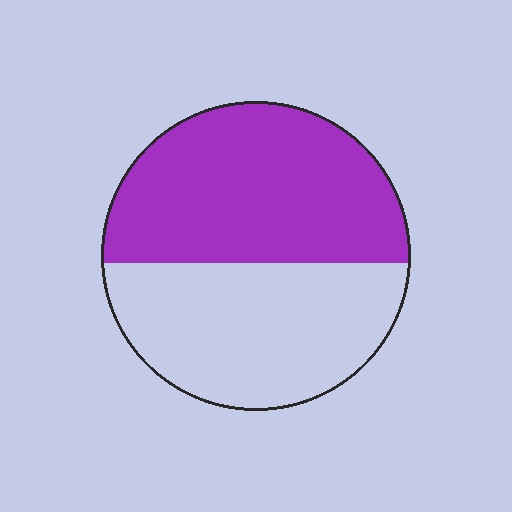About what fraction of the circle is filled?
About one half (1/2).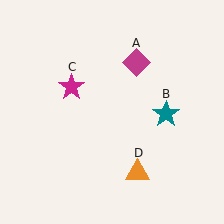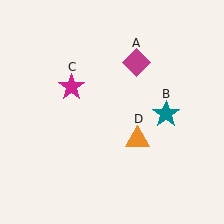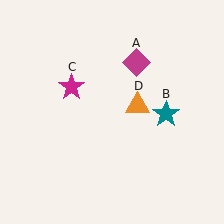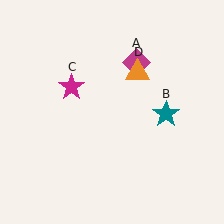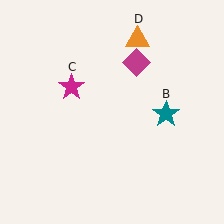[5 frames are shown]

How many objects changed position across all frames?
1 object changed position: orange triangle (object D).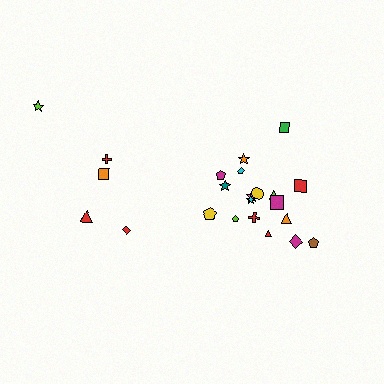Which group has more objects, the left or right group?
The right group.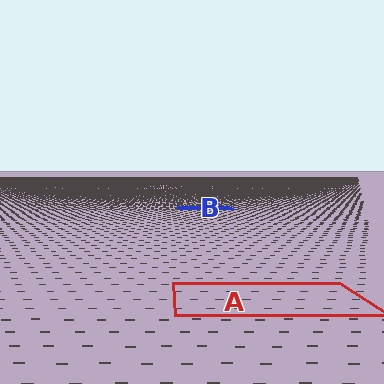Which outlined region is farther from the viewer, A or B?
Region B is farther from the viewer — the texture elements inside it appear smaller and more densely packed.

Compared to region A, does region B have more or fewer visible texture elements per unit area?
Region B has more texture elements per unit area — they are packed more densely because it is farther away.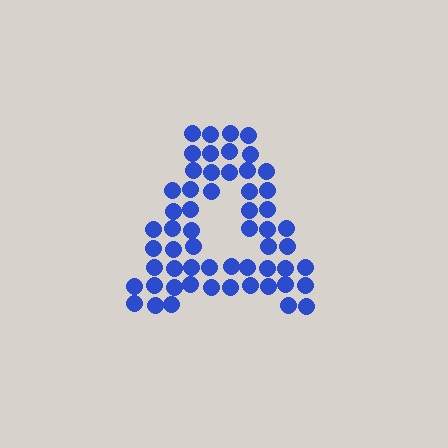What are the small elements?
The small elements are circles.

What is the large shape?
The large shape is the letter A.